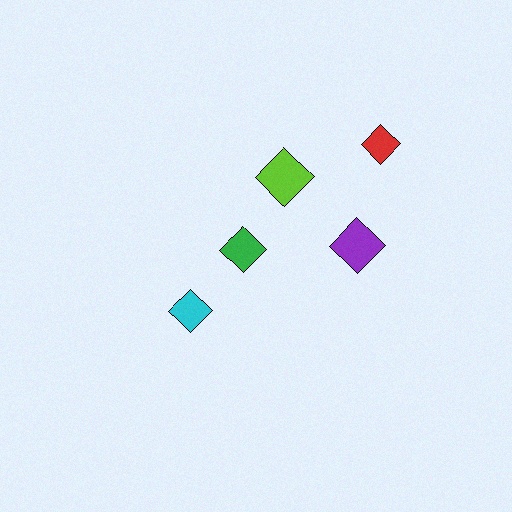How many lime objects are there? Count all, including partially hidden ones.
There is 1 lime object.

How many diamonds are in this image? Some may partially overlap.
There are 5 diamonds.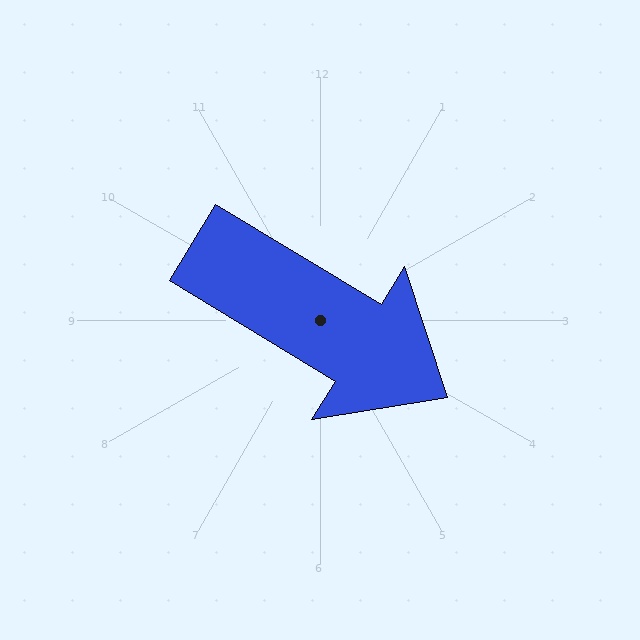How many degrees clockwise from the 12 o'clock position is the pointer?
Approximately 121 degrees.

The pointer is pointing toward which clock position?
Roughly 4 o'clock.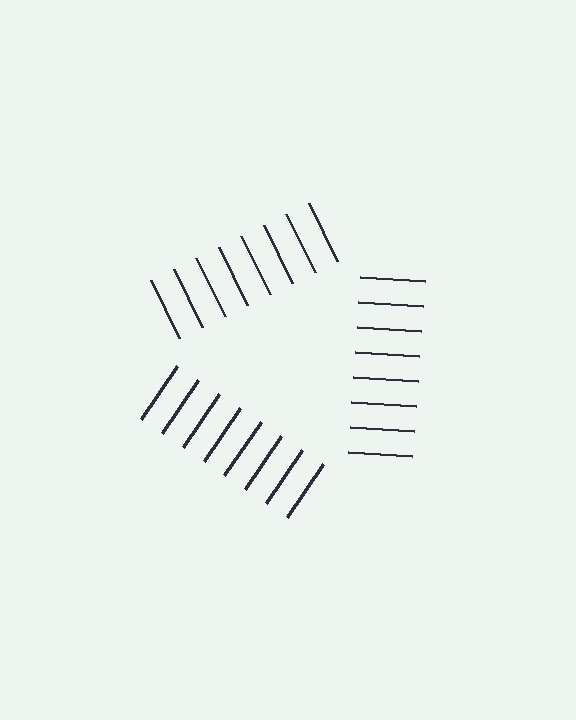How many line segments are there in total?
24 — 8 along each of the 3 edges.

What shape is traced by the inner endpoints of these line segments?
An illusory triangle — the line segments terminate on its edges but no continuous stroke is drawn.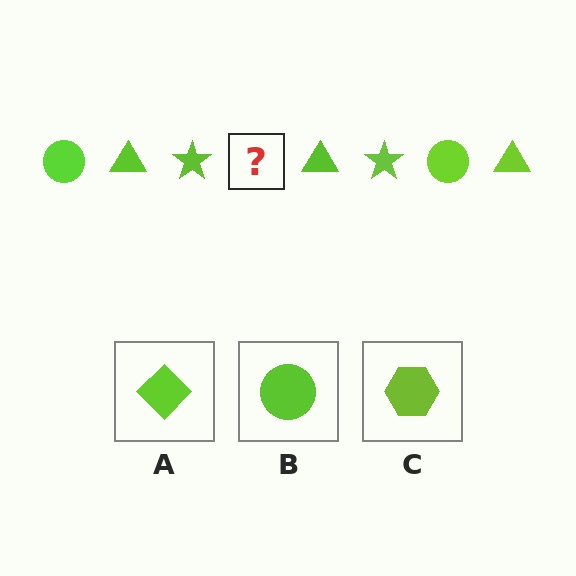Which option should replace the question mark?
Option B.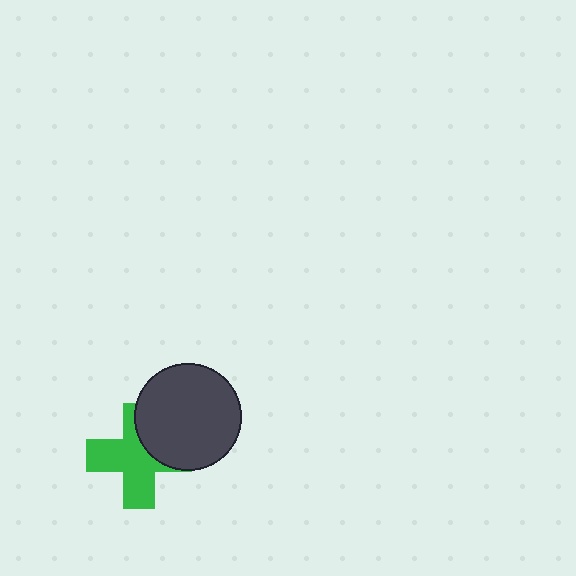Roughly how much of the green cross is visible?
Most of it is visible (roughly 66%).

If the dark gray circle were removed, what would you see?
You would see the complete green cross.